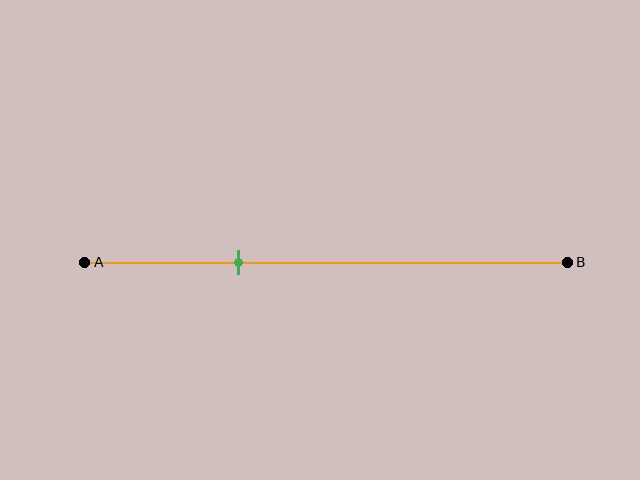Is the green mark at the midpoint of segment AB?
No, the mark is at about 30% from A, not at the 50% midpoint.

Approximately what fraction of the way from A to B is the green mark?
The green mark is approximately 30% of the way from A to B.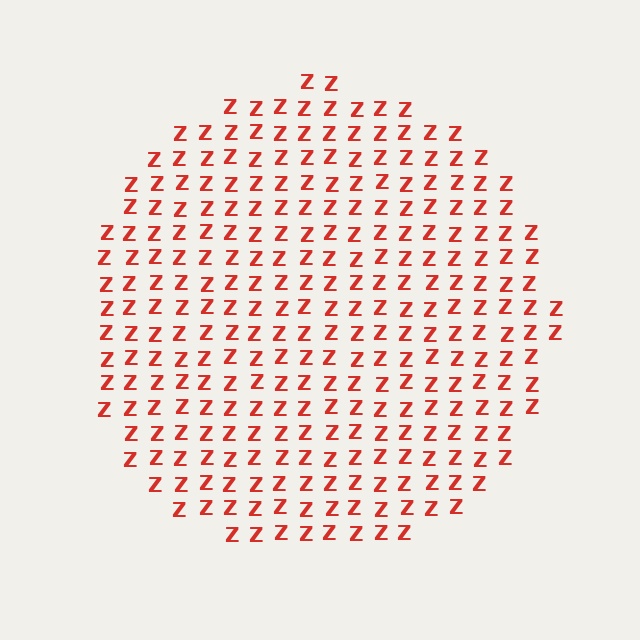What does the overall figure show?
The overall figure shows a circle.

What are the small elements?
The small elements are letter Z's.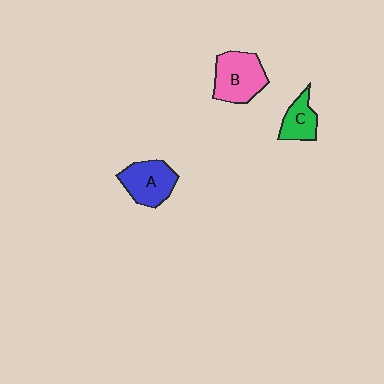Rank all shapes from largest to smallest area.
From largest to smallest: B (pink), A (blue), C (green).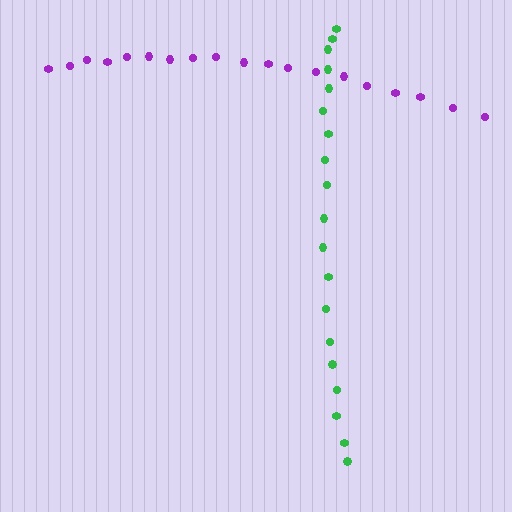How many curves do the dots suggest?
There are 2 distinct paths.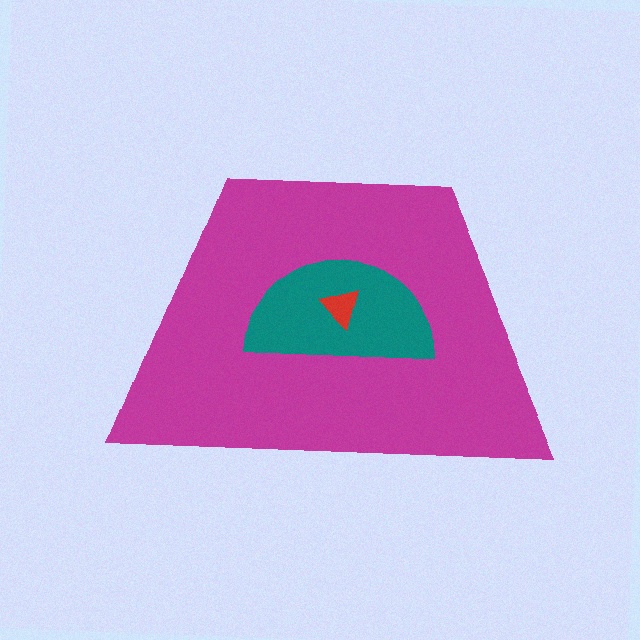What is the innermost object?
The red triangle.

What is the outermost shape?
The magenta trapezoid.